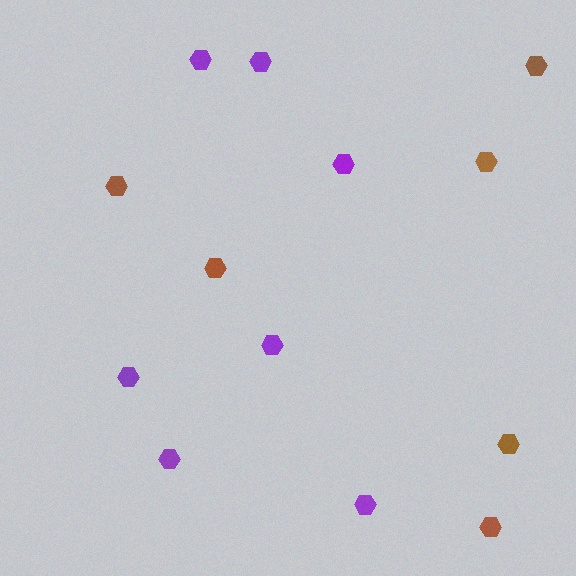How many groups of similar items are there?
There are 2 groups: one group of purple hexagons (7) and one group of brown hexagons (6).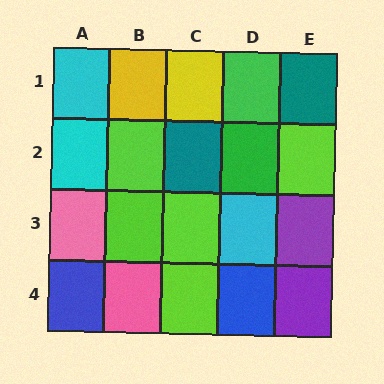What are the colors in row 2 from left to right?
Cyan, lime, teal, green, lime.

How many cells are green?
2 cells are green.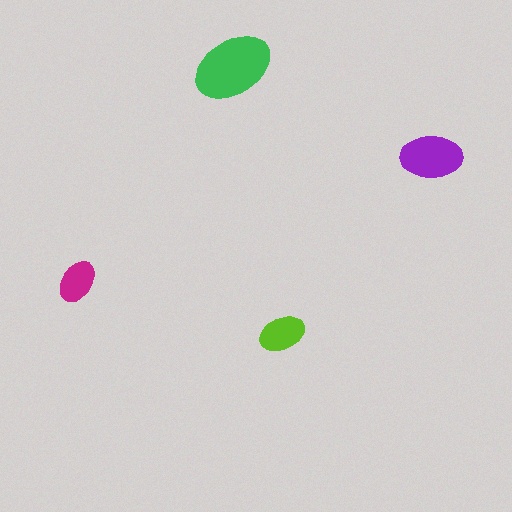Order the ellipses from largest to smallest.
the green one, the purple one, the lime one, the magenta one.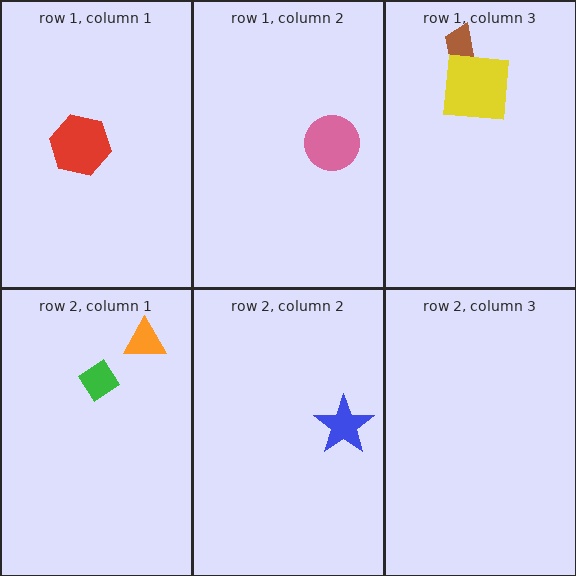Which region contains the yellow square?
The row 1, column 3 region.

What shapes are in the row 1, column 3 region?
The brown trapezoid, the yellow square.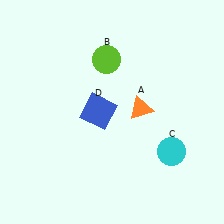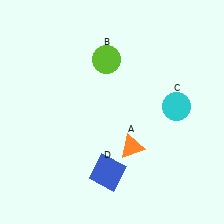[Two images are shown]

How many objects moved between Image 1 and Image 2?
3 objects moved between the two images.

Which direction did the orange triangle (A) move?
The orange triangle (A) moved down.